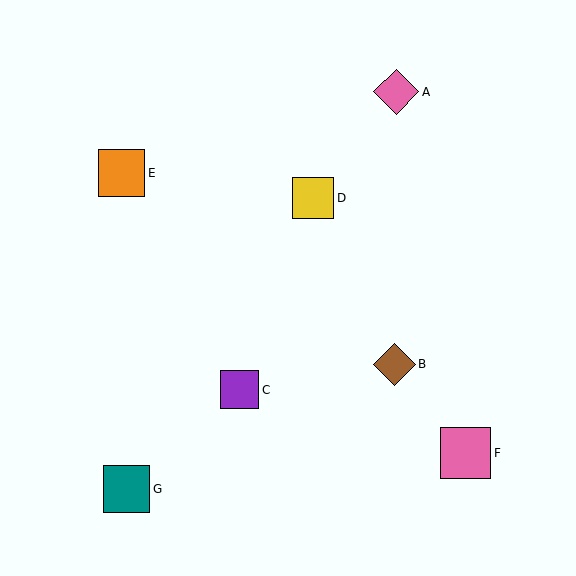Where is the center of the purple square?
The center of the purple square is at (240, 390).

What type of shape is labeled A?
Shape A is a pink diamond.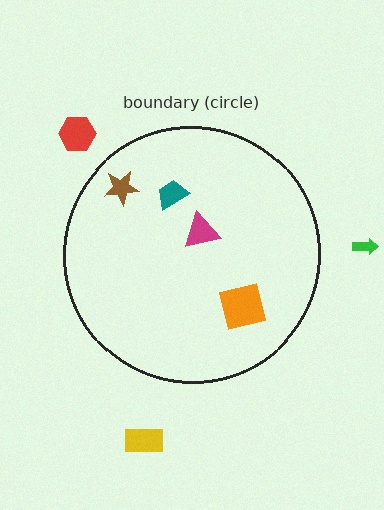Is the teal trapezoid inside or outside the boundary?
Inside.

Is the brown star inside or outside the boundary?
Inside.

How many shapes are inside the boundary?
4 inside, 3 outside.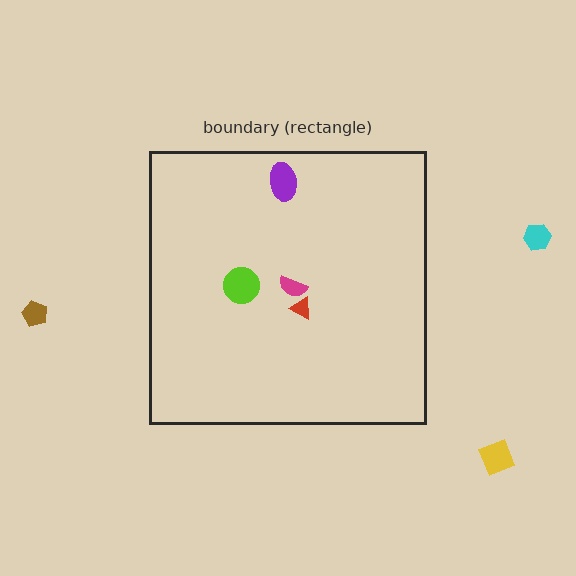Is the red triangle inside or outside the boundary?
Inside.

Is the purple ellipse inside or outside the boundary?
Inside.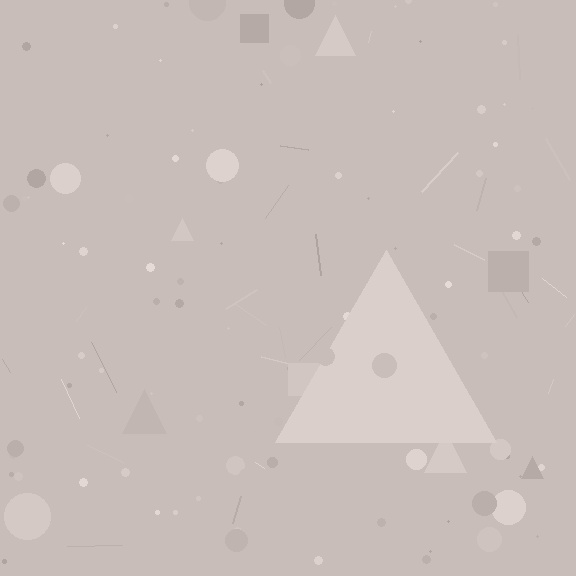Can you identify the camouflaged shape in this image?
The camouflaged shape is a triangle.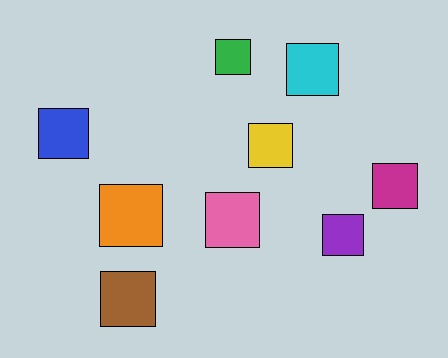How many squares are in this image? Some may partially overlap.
There are 9 squares.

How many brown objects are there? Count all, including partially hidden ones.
There is 1 brown object.